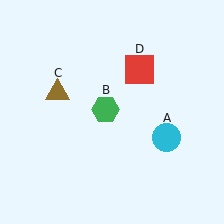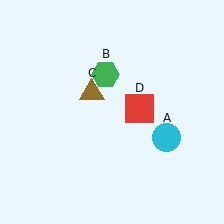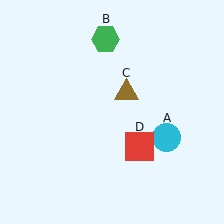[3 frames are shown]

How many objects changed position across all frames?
3 objects changed position: green hexagon (object B), brown triangle (object C), red square (object D).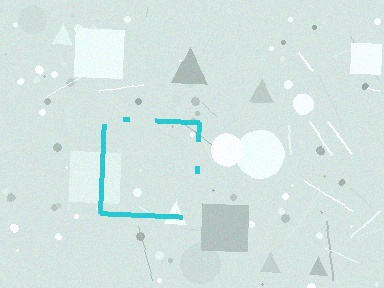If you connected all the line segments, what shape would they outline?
They would outline a square.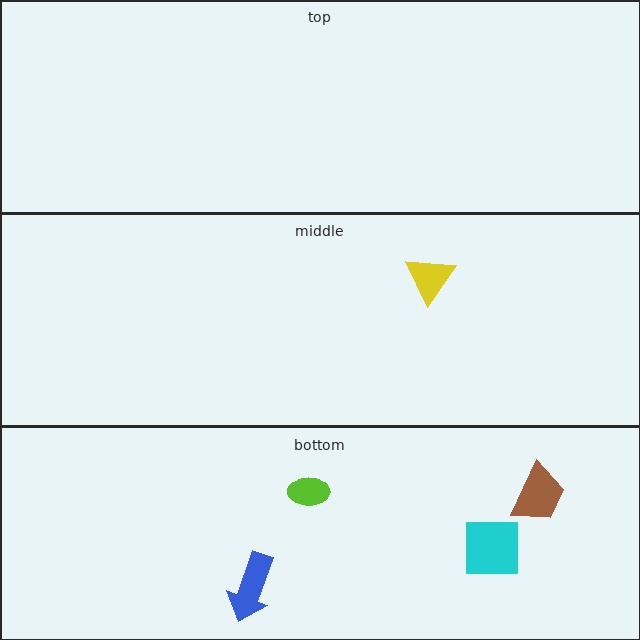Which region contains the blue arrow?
The bottom region.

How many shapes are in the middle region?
1.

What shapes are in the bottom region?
The cyan square, the brown trapezoid, the lime ellipse, the blue arrow.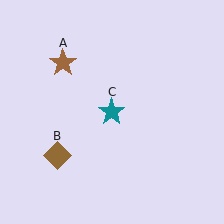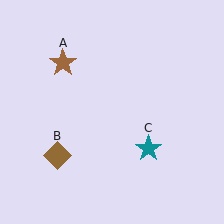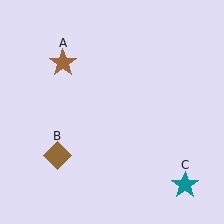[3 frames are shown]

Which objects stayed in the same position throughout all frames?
Brown star (object A) and brown diamond (object B) remained stationary.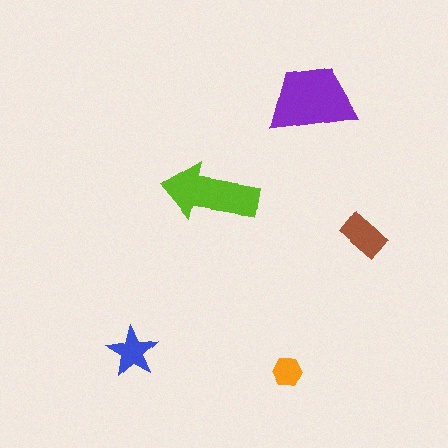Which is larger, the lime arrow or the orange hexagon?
The lime arrow.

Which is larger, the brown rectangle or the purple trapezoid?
The purple trapezoid.